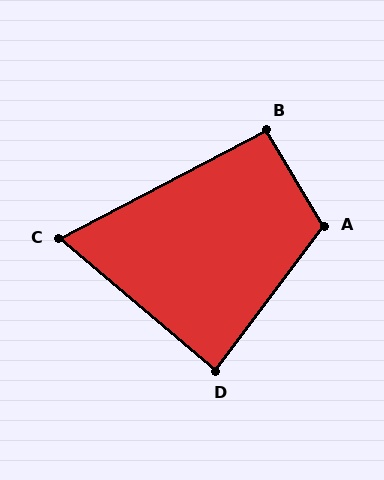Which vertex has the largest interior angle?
A, at approximately 112 degrees.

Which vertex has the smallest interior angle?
C, at approximately 68 degrees.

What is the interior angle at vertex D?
Approximately 87 degrees (approximately right).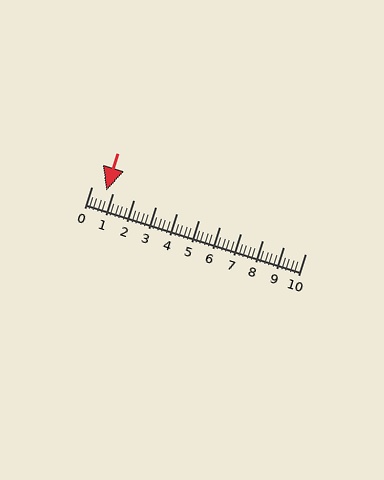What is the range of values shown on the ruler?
The ruler shows values from 0 to 10.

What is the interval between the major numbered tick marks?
The major tick marks are spaced 1 units apart.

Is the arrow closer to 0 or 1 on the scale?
The arrow is closer to 1.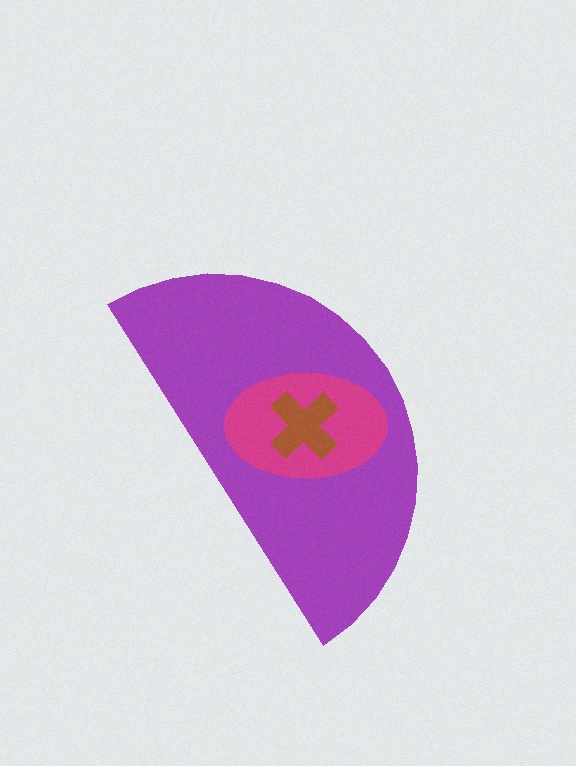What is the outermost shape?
The purple semicircle.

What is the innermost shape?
The brown cross.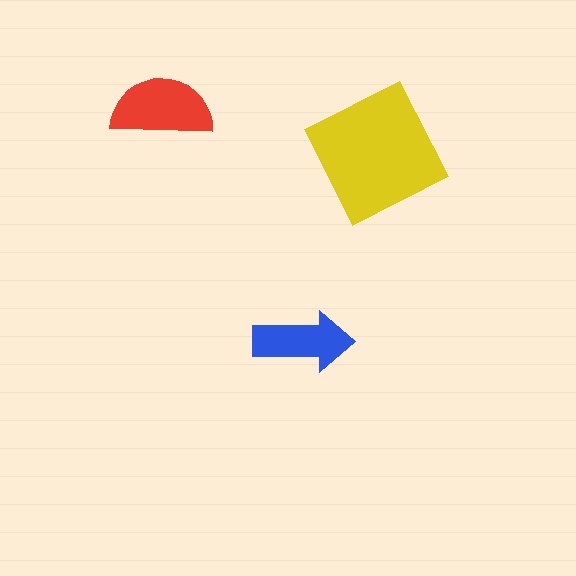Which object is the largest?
The yellow square.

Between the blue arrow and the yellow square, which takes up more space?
The yellow square.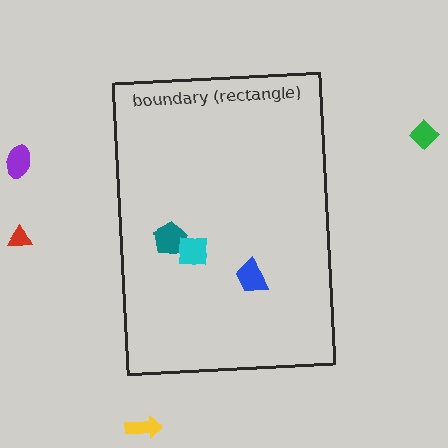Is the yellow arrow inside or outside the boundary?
Outside.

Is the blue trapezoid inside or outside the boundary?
Inside.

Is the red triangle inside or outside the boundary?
Outside.